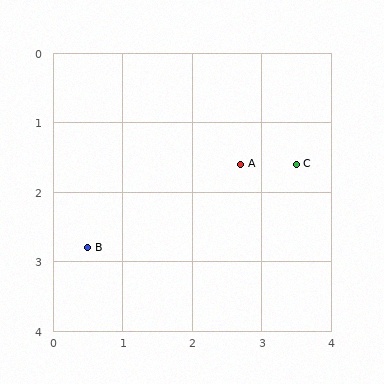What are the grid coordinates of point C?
Point C is at approximately (3.5, 1.6).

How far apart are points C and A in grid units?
Points C and A are about 0.8 grid units apart.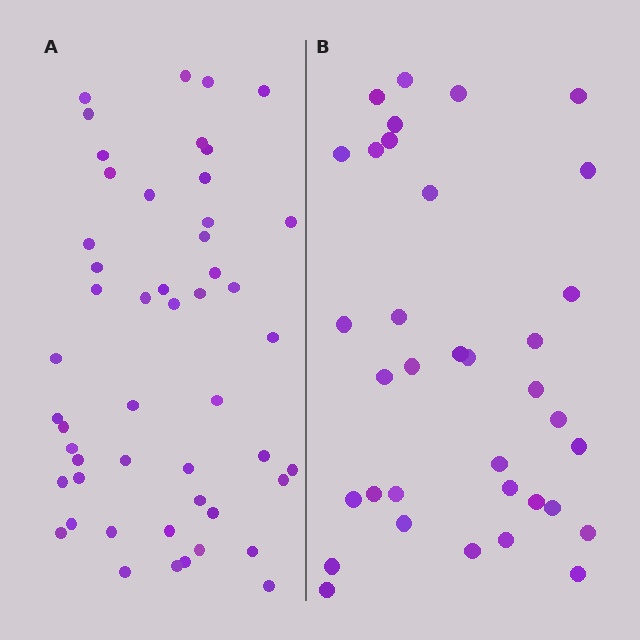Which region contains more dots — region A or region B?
Region A (the left region) has more dots.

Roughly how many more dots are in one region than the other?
Region A has approximately 15 more dots than region B.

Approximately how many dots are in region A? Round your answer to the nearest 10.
About 50 dots.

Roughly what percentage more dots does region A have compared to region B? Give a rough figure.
About 45% more.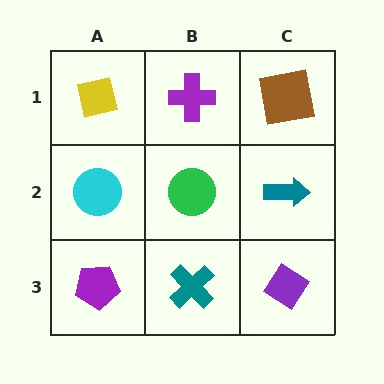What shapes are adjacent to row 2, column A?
A yellow square (row 1, column A), a purple pentagon (row 3, column A), a green circle (row 2, column B).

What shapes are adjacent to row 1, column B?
A green circle (row 2, column B), a yellow square (row 1, column A), a brown square (row 1, column C).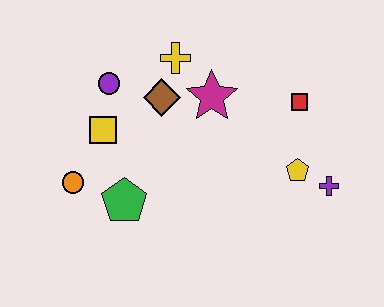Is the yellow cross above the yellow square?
Yes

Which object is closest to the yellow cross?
The brown diamond is closest to the yellow cross.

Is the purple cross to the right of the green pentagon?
Yes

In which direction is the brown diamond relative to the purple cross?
The brown diamond is to the left of the purple cross.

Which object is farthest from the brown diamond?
The purple cross is farthest from the brown diamond.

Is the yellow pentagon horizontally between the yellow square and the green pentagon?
No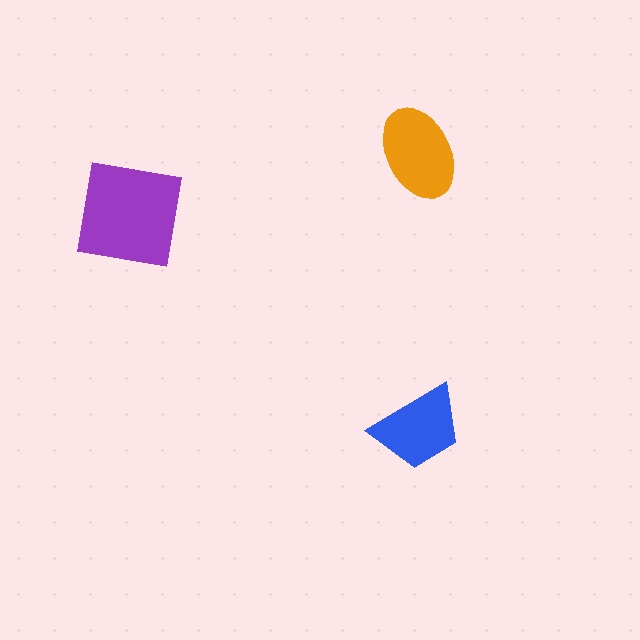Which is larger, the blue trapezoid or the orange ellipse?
The orange ellipse.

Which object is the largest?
The purple square.